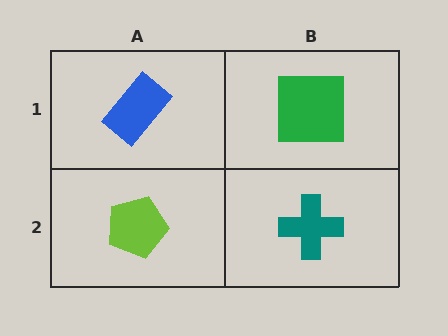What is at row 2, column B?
A teal cross.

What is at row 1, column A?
A blue rectangle.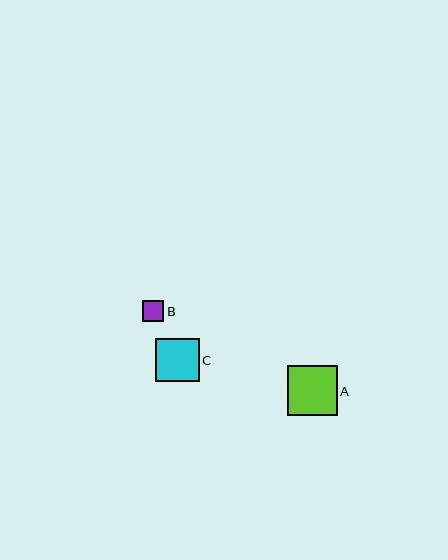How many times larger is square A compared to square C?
Square A is approximately 1.1 times the size of square C.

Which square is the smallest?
Square B is the smallest with a size of approximately 21 pixels.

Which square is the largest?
Square A is the largest with a size of approximately 49 pixels.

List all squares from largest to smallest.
From largest to smallest: A, C, B.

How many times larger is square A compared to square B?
Square A is approximately 2.3 times the size of square B.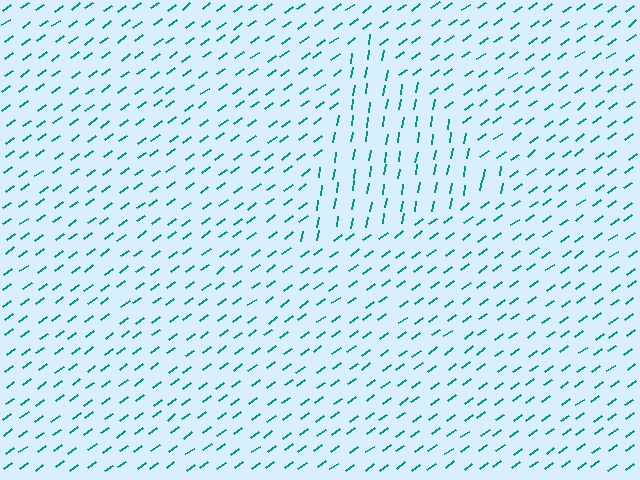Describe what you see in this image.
The image is filled with small teal line segments. A triangle region in the image has lines oriented differently from the surrounding lines, creating a visible texture boundary.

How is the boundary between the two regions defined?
The boundary is defined purely by a change in line orientation (approximately 45 degrees difference). All lines are the same color and thickness.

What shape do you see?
I see a triangle.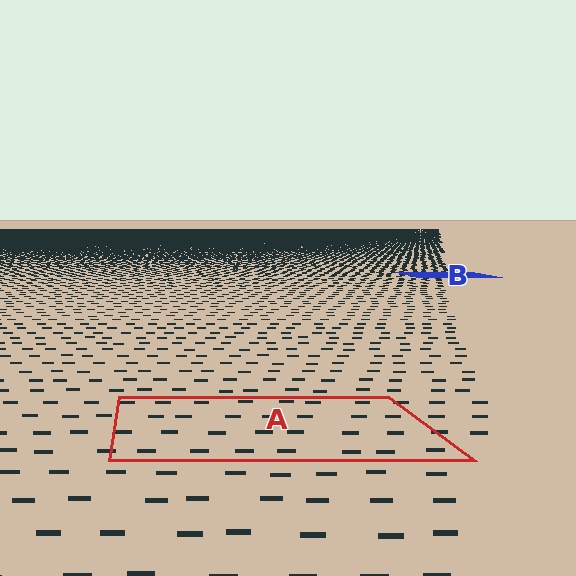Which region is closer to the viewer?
Region A is closer. The texture elements there are larger and more spread out.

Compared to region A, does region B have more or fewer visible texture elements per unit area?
Region B has more texture elements per unit area — they are packed more densely because it is farther away.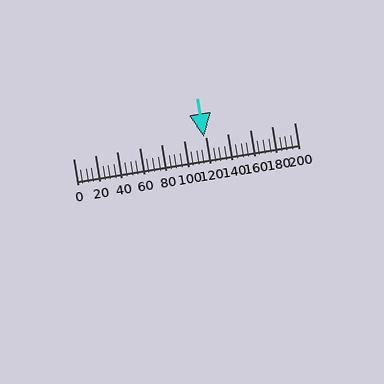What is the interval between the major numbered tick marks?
The major tick marks are spaced 20 units apart.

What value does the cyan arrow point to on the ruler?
The cyan arrow points to approximately 118.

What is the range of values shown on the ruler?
The ruler shows values from 0 to 200.